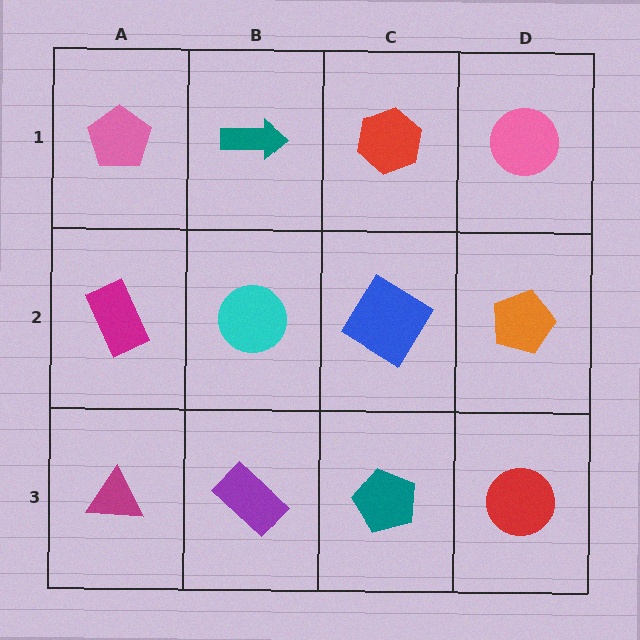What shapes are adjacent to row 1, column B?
A cyan circle (row 2, column B), a pink pentagon (row 1, column A), a red hexagon (row 1, column C).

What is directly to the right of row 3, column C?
A red circle.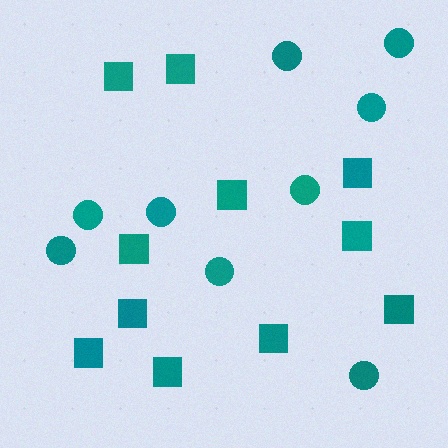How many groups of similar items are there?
There are 2 groups: one group of squares (11) and one group of circles (9).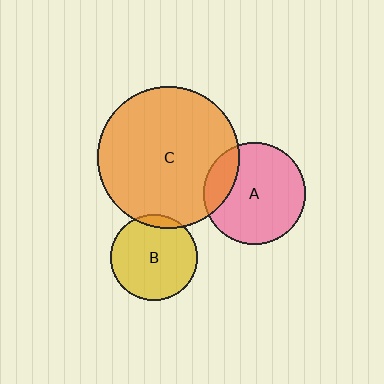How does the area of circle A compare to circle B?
Approximately 1.4 times.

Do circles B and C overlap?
Yes.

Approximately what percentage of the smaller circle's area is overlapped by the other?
Approximately 10%.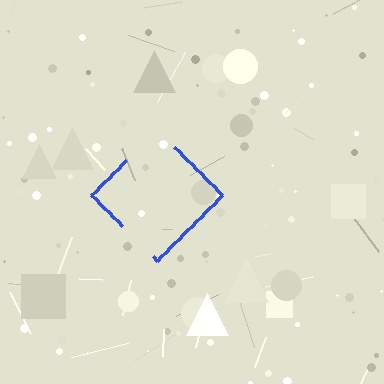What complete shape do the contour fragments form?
The contour fragments form a diamond.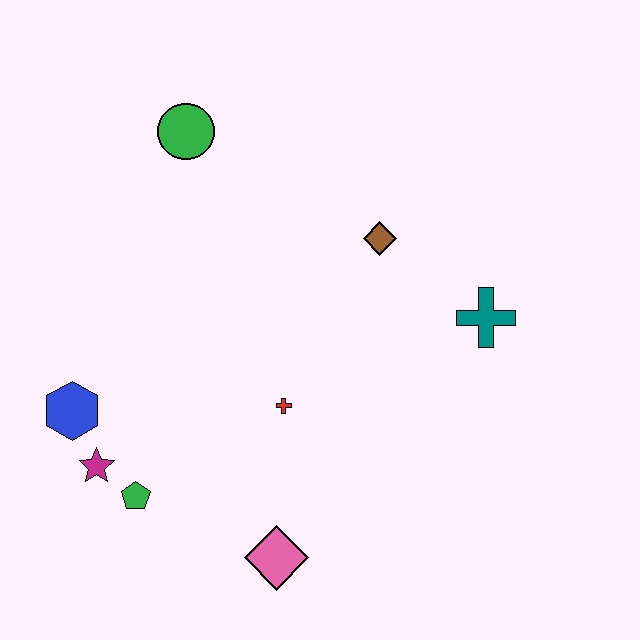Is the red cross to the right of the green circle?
Yes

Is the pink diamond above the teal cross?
No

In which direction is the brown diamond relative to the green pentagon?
The brown diamond is above the green pentagon.